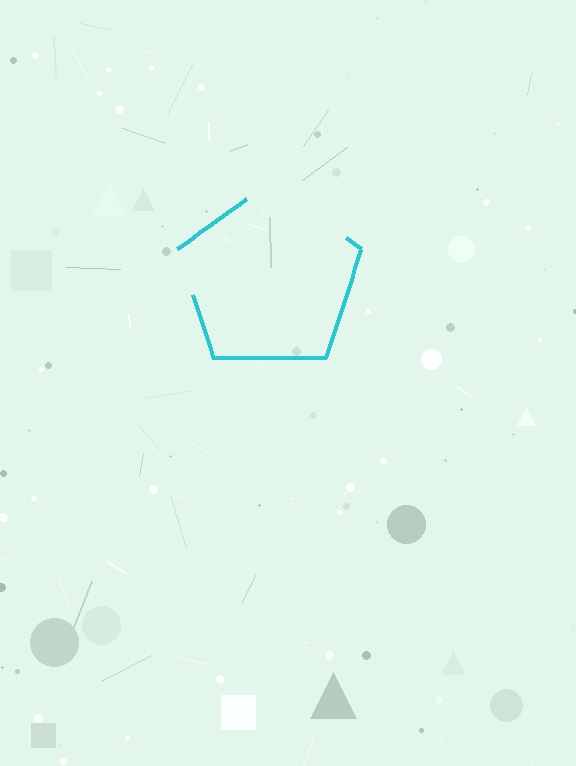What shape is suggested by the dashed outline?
The dashed outline suggests a pentagon.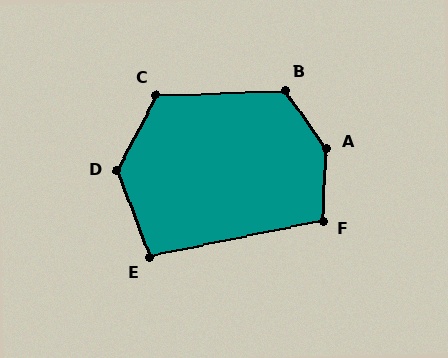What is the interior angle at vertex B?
Approximately 124 degrees (obtuse).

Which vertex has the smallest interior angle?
E, at approximately 99 degrees.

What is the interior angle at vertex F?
Approximately 105 degrees (obtuse).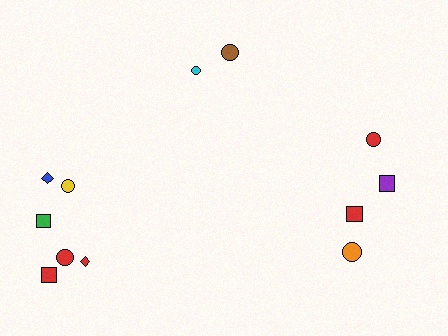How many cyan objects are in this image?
There is 1 cyan object.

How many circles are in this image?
There are 6 circles.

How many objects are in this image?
There are 12 objects.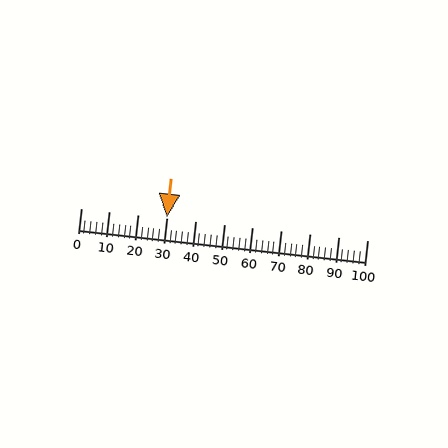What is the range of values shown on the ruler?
The ruler shows values from 0 to 100.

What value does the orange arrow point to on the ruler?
The orange arrow points to approximately 30.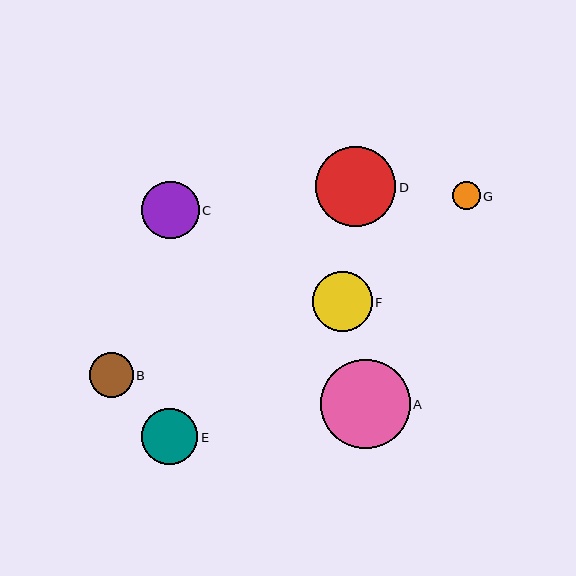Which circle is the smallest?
Circle G is the smallest with a size of approximately 28 pixels.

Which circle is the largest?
Circle A is the largest with a size of approximately 90 pixels.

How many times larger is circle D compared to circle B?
Circle D is approximately 1.8 times the size of circle B.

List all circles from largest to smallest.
From largest to smallest: A, D, F, C, E, B, G.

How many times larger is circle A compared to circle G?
Circle A is approximately 3.2 times the size of circle G.